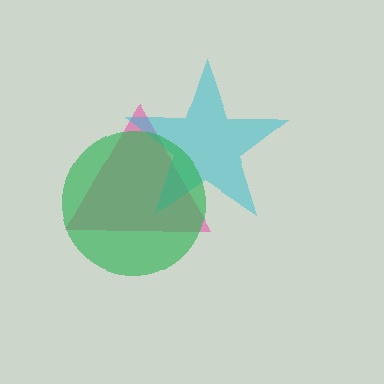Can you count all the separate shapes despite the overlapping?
Yes, there are 3 separate shapes.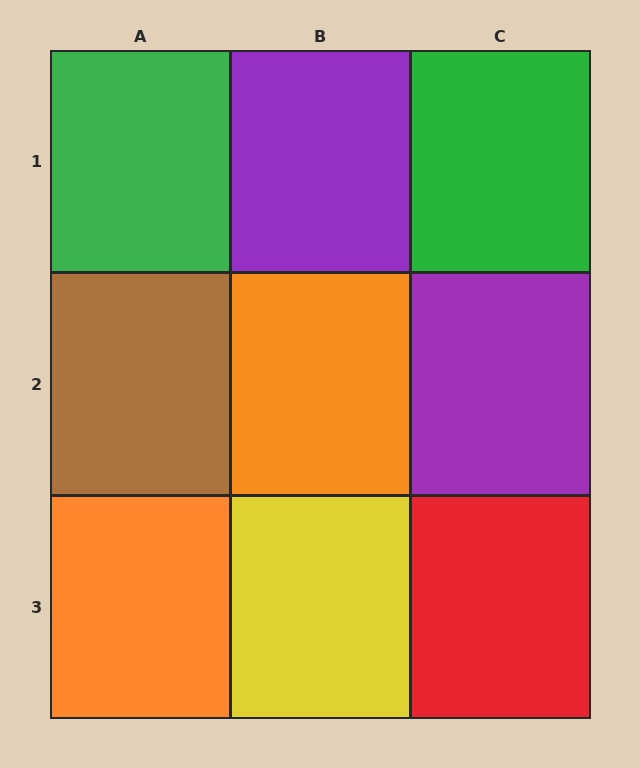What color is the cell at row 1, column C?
Green.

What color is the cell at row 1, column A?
Green.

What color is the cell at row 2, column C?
Purple.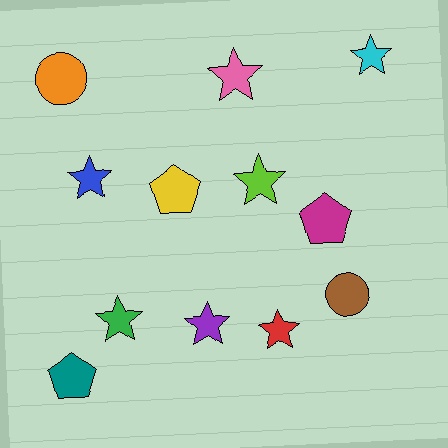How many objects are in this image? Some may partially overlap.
There are 12 objects.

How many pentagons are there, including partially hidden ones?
There are 3 pentagons.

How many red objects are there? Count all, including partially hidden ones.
There is 1 red object.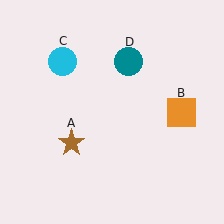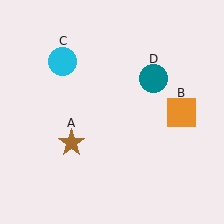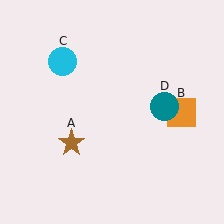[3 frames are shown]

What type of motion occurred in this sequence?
The teal circle (object D) rotated clockwise around the center of the scene.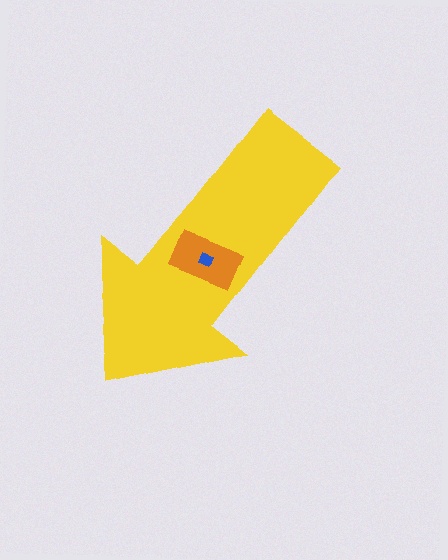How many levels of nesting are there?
3.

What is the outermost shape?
The yellow arrow.